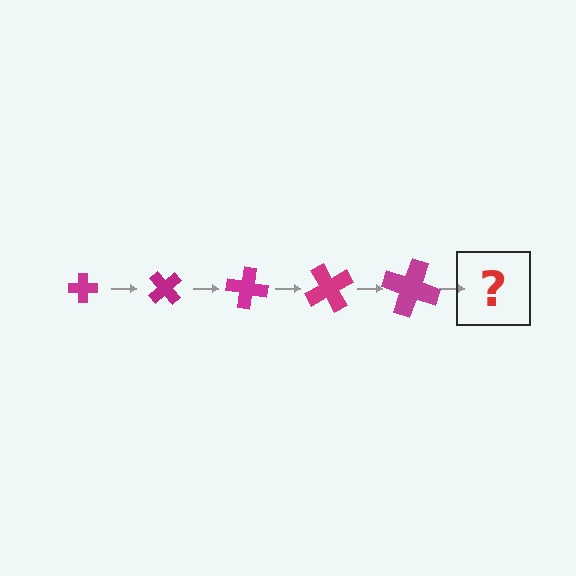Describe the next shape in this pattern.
It should be a cross, larger than the previous one and rotated 250 degrees from the start.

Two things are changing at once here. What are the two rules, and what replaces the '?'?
The two rules are that the cross grows larger each step and it rotates 50 degrees each step. The '?' should be a cross, larger than the previous one and rotated 250 degrees from the start.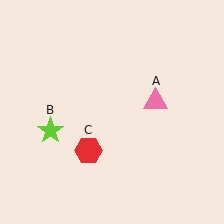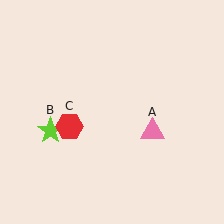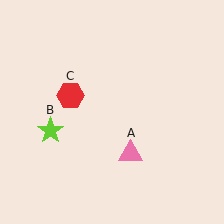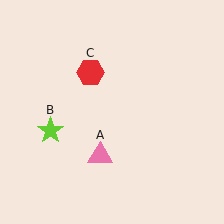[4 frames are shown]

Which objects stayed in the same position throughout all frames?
Lime star (object B) remained stationary.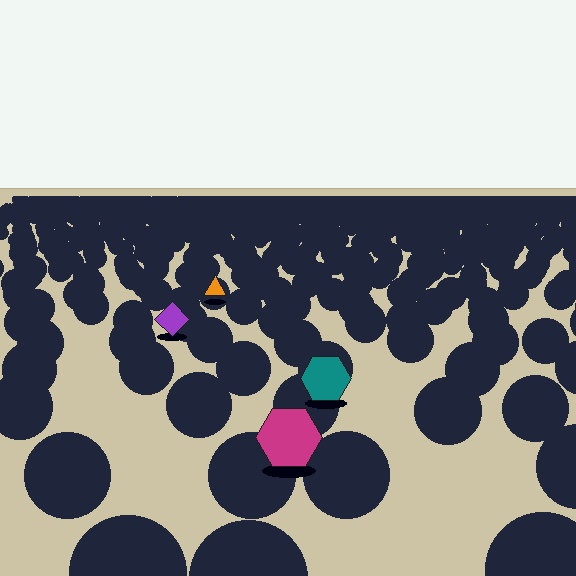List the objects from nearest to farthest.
From nearest to farthest: the magenta hexagon, the teal hexagon, the purple diamond, the orange triangle.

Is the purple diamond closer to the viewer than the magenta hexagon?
No. The magenta hexagon is closer — you can tell from the texture gradient: the ground texture is coarser near it.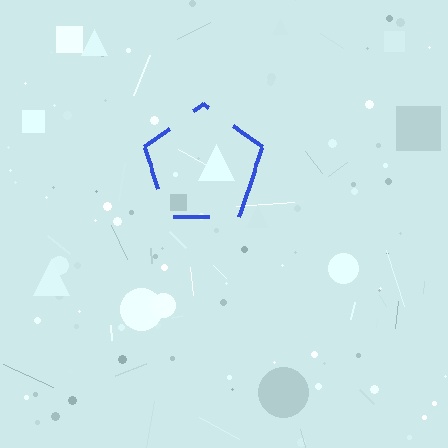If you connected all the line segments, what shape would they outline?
They would outline a pentagon.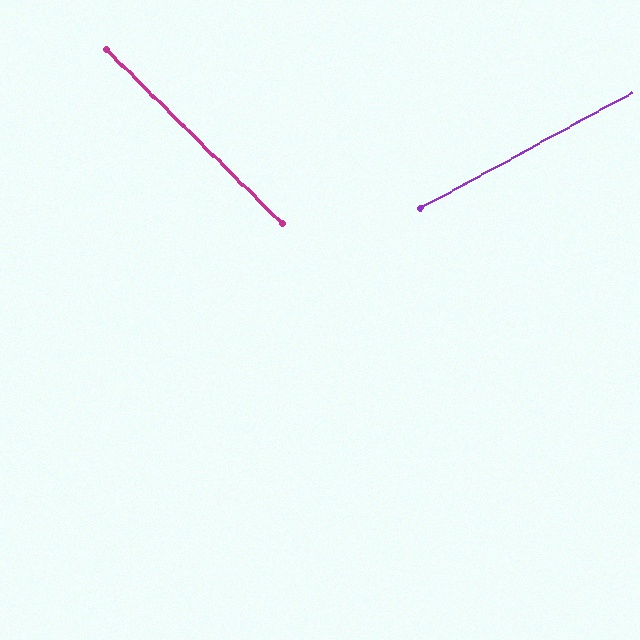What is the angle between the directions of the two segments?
Approximately 73 degrees.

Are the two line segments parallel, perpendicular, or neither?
Neither parallel nor perpendicular — they differ by about 73°.